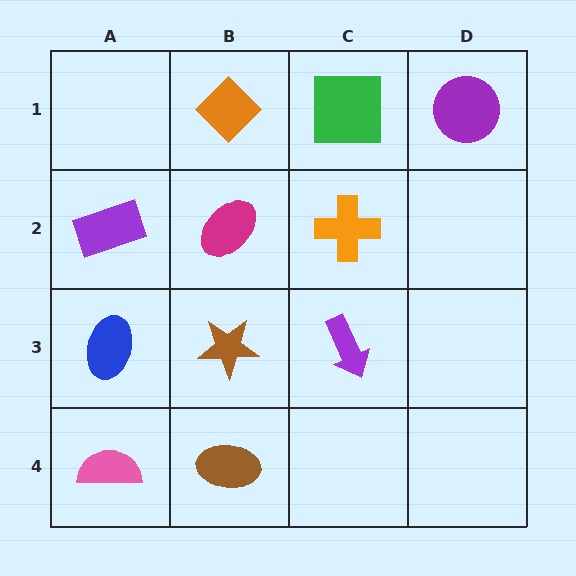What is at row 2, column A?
A purple rectangle.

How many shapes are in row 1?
3 shapes.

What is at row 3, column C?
A purple arrow.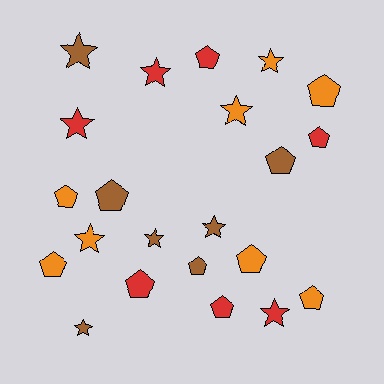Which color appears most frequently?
Orange, with 8 objects.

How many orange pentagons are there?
There are 5 orange pentagons.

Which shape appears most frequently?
Pentagon, with 12 objects.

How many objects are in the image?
There are 22 objects.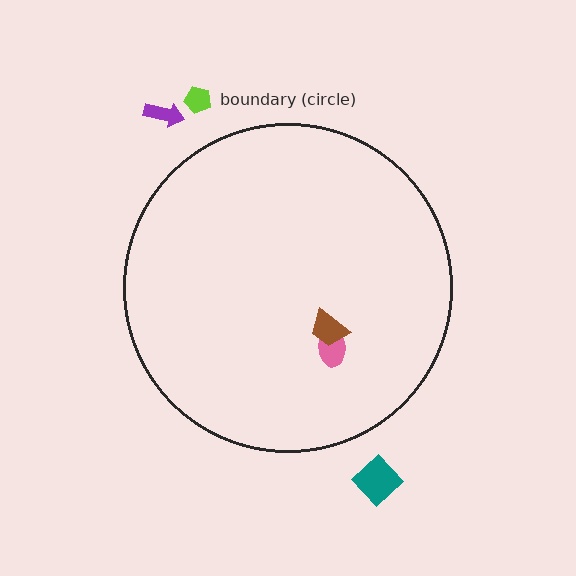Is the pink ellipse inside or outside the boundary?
Inside.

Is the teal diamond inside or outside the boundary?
Outside.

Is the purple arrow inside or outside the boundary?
Outside.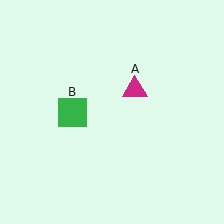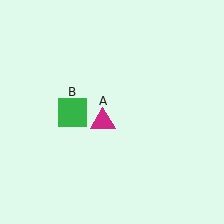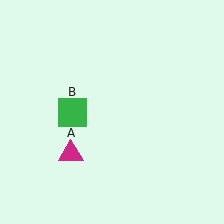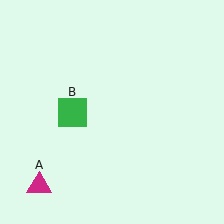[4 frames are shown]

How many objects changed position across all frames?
1 object changed position: magenta triangle (object A).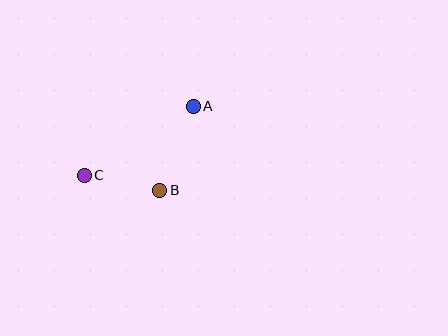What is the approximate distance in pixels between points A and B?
The distance between A and B is approximately 91 pixels.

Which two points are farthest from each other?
Points A and C are farthest from each other.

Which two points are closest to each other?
Points B and C are closest to each other.